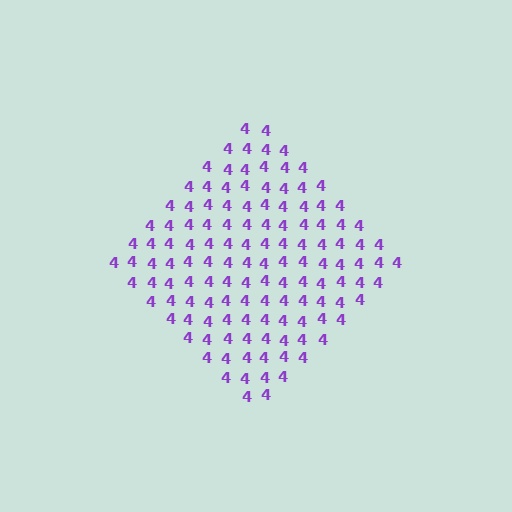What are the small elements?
The small elements are digit 4's.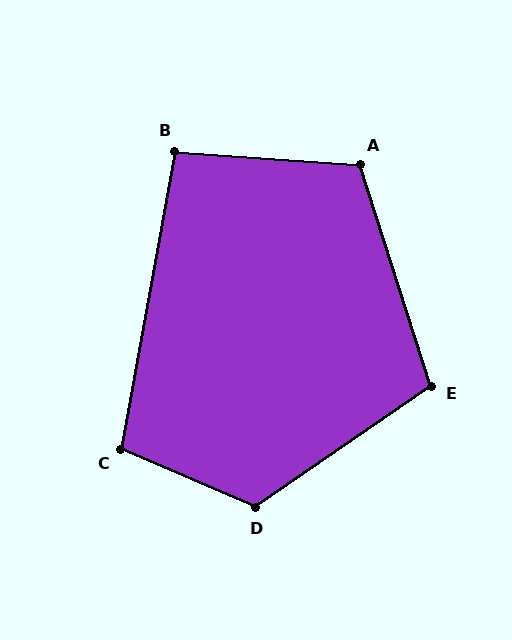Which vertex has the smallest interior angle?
B, at approximately 96 degrees.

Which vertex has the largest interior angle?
D, at approximately 122 degrees.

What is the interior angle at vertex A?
Approximately 112 degrees (obtuse).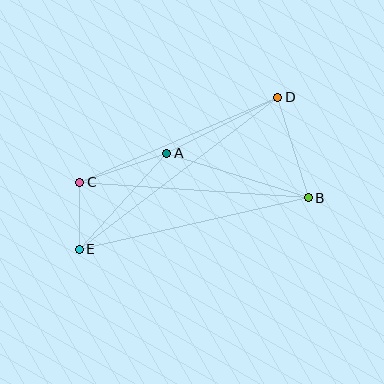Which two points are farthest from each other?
Points D and E are farthest from each other.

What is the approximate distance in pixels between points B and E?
The distance between B and E is approximately 235 pixels.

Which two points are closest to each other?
Points C and E are closest to each other.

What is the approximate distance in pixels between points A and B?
The distance between A and B is approximately 148 pixels.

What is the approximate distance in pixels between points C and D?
The distance between C and D is approximately 215 pixels.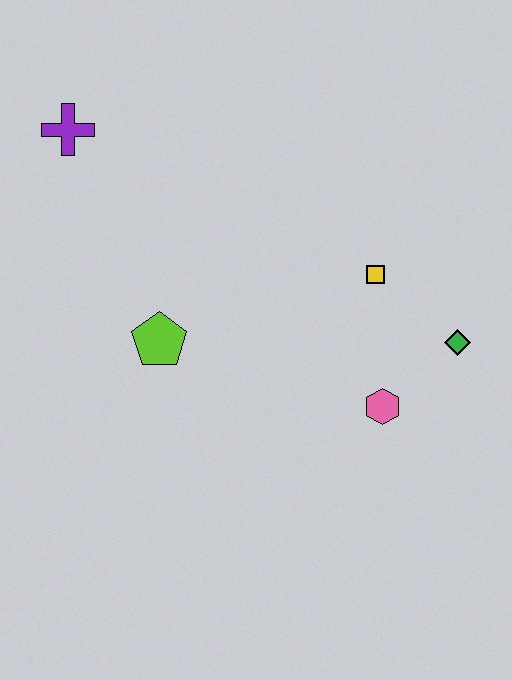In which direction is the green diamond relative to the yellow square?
The green diamond is to the right of the yellow square.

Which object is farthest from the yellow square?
The purple cross is farthest from the yellow square.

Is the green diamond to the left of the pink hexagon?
No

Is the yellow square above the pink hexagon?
Yes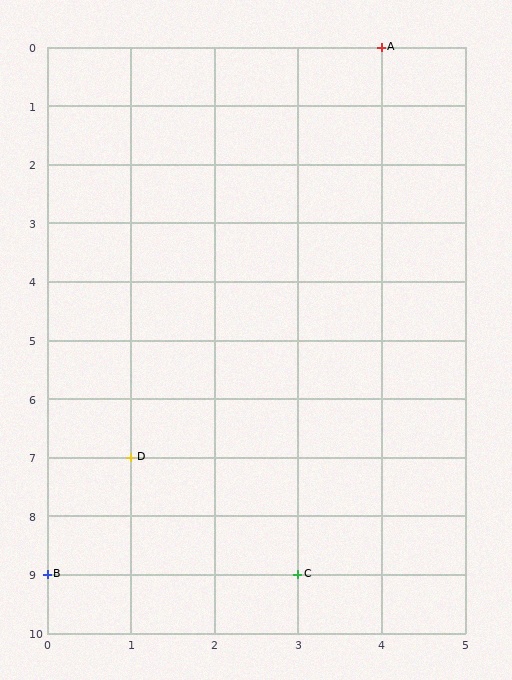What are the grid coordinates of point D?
Point D is at grid coordinates (1, 7).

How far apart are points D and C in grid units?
Points D and C are 2 columns and 2 rows apart (about 2.8 grid units diagonally).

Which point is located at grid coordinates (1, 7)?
Point D is at (1, 7).